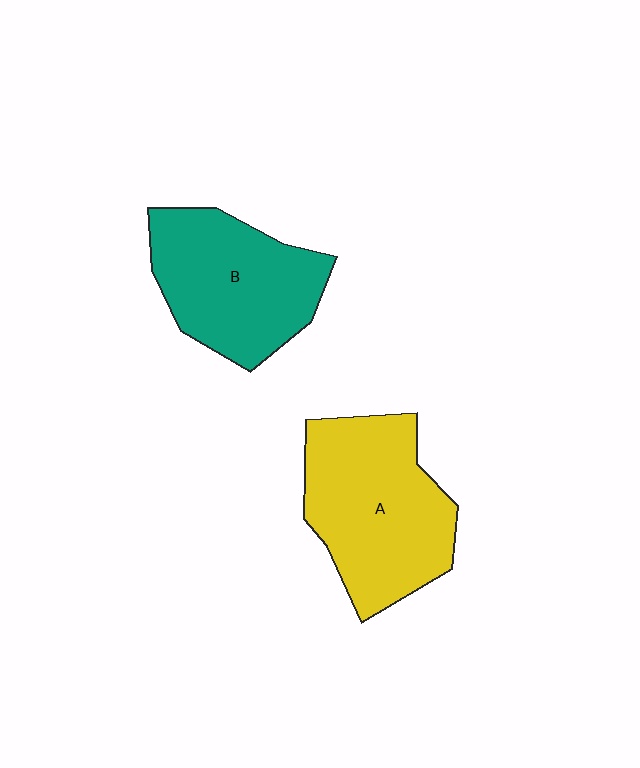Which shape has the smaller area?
Shape B (teal).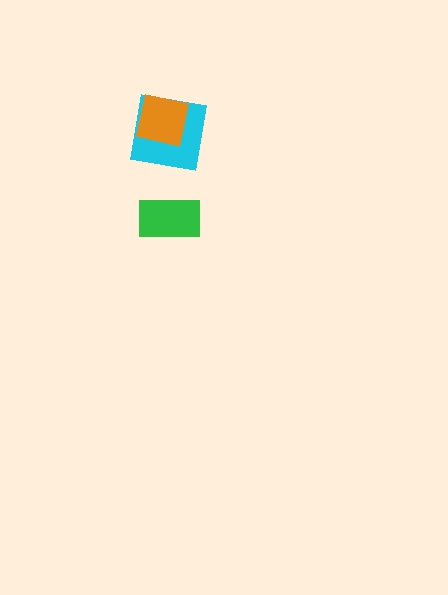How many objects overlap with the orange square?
1 object overlaps with the orange square.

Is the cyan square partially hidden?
Yes, it is partially covered by another shape.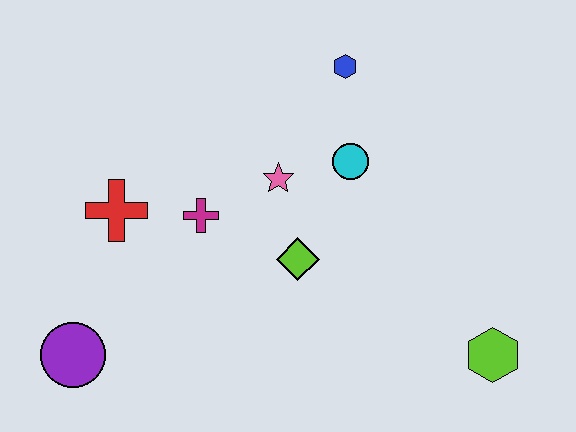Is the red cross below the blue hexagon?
Yes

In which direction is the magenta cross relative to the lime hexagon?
The magenta cross is to the left of the lime hexagon.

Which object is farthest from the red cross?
The lime hexagon is farthest from the red cross.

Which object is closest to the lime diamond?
The pink star is closest to the lime diamond.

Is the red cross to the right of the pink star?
No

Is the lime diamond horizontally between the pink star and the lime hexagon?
Yes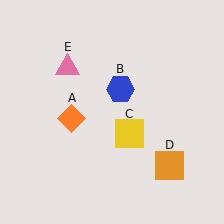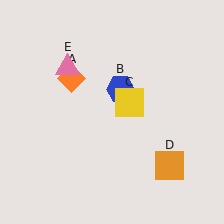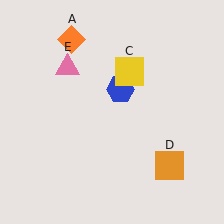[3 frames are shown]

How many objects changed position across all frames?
2 objects changed position: orange diamond (object A), yellow square (object C).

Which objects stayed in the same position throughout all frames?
Blue hexagon (object B) and orange square (object D) and pink triangle (object E) remained stationary.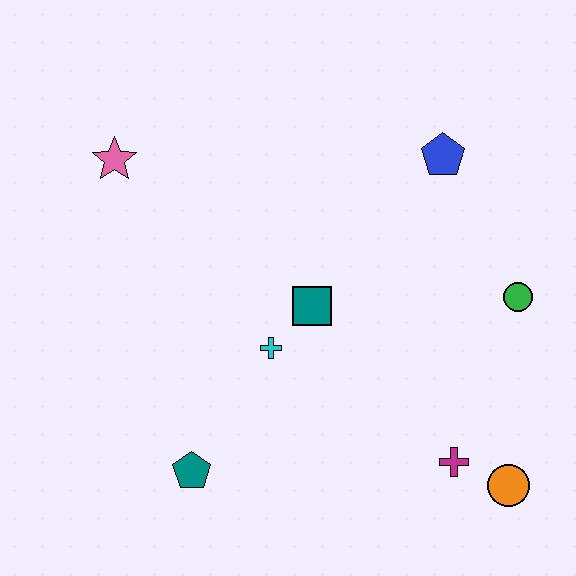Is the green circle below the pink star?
Yes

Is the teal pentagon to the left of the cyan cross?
Yes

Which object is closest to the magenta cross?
The orange circle is closest to the magenta cross.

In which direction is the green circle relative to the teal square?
The green circle is to the right of the teal square.